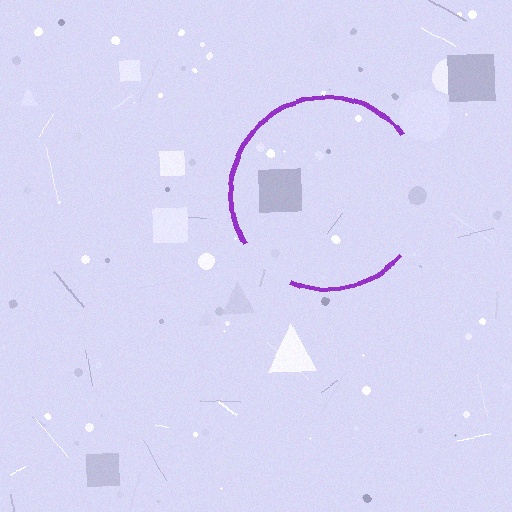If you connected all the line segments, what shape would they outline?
They would outline a circle.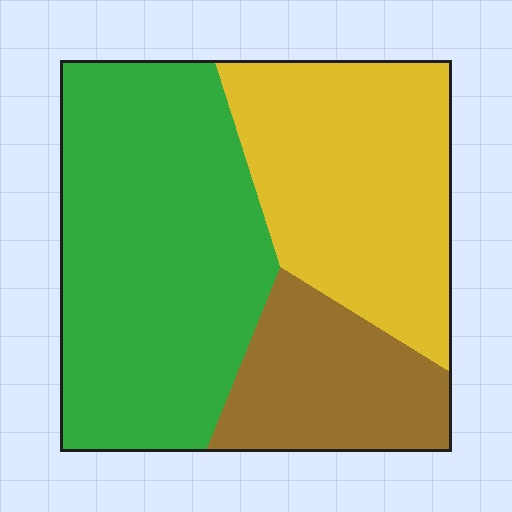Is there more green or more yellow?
Green.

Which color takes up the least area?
Brown, at roughly 20%.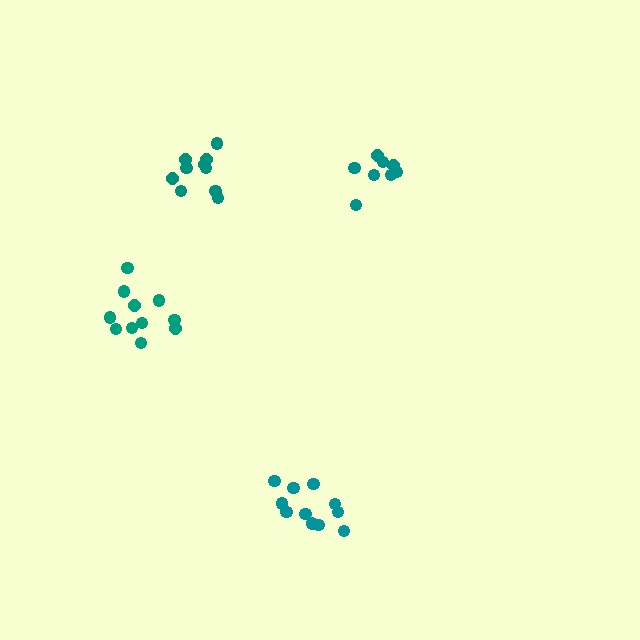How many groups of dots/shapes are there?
There are 4 groups.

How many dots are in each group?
Group 1: 8 dots, Group 2: 10 dots, Group 3: 11 dots, Group 4: 11 dots (40 total).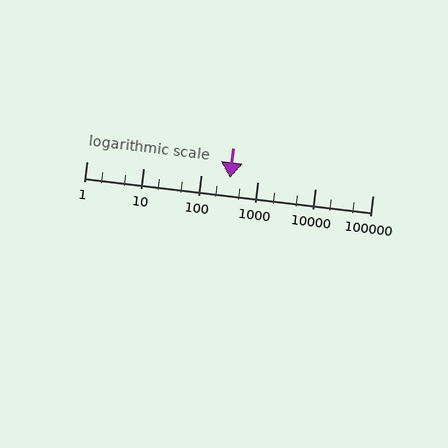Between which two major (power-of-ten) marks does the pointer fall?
The pointer is between 100 and 1000.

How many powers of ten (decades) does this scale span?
The scale spans 5 decades, from 1 to 100000.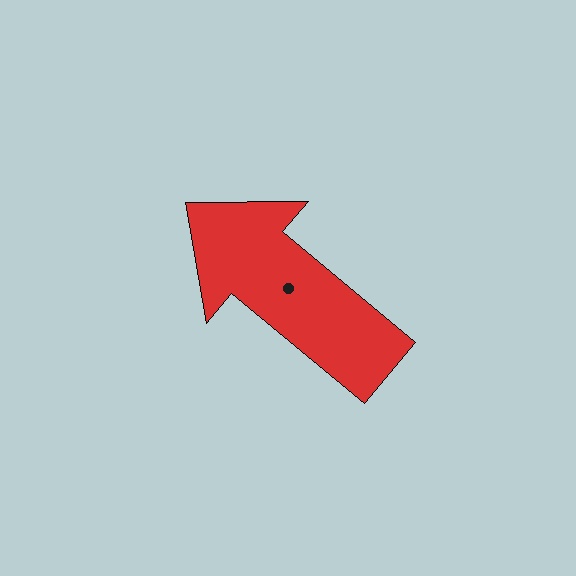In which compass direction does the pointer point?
Northwest.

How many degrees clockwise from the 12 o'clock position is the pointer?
Approximately 310 degrees.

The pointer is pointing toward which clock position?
Roughly 10 o'clock.